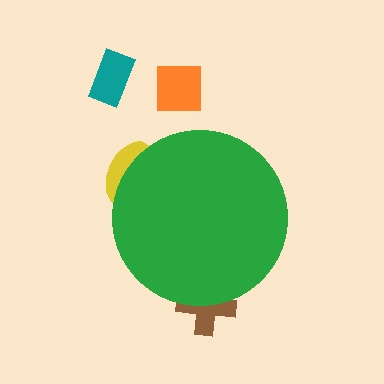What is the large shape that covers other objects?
A green circle.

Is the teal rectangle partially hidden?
No, the teal rectangle is fully visible.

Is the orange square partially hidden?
No, the orange square is fully visible.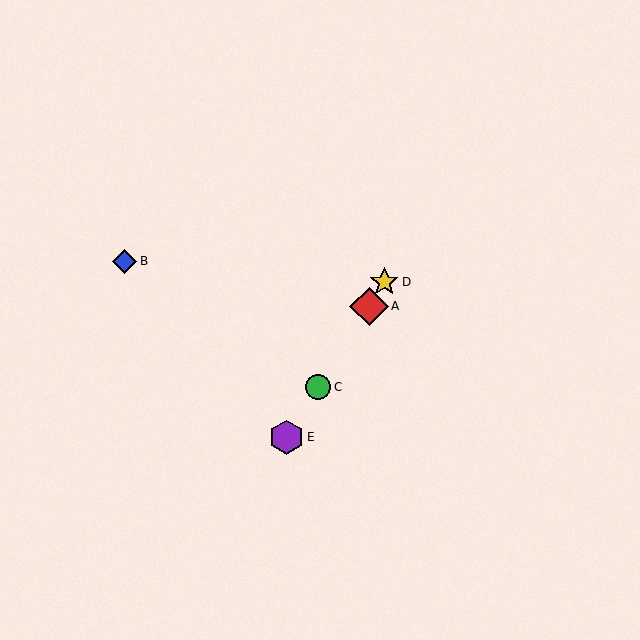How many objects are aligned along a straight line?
4 objects (A, C, D, E) are aligned along a straight line.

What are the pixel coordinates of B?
Object B is at (125, 261).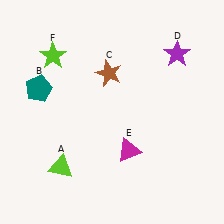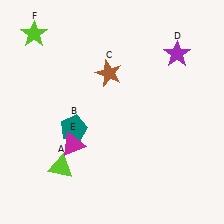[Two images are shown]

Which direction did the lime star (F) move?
The lime star (F) moved up.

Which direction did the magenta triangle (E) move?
The magenta triangle (E) moved left.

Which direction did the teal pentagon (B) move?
The teal pentagon (B) moved down.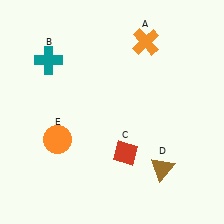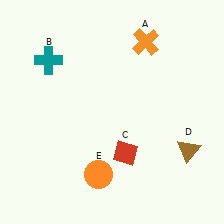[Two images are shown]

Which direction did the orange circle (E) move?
The orange circle (E) moved right.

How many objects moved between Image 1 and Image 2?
2 objects moved between the two images.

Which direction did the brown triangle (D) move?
The brown triangle (D) moved right.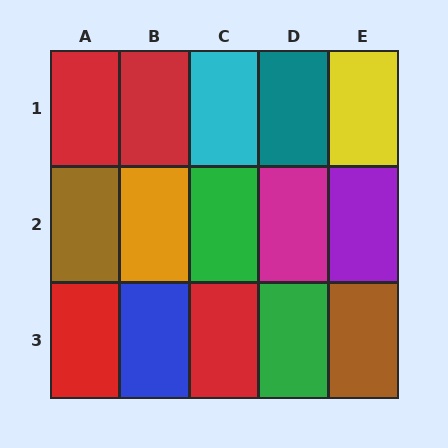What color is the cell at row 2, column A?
Brown.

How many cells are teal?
1 cell is teal.